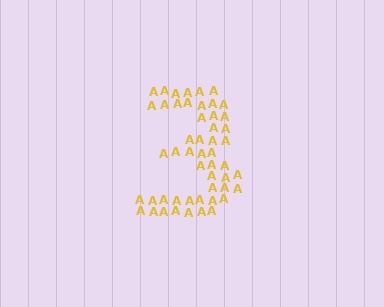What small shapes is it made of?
It is made of small letter A's.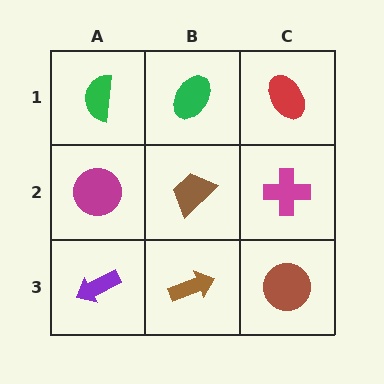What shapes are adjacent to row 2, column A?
A green semicircle (row 1, column A), a purple arrow (row 3, column A), a brown trapezoid (row 2, column B).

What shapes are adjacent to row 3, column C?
A magenta cross (row 2, column C), a brown arrow (row 3, column B).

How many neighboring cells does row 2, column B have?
4.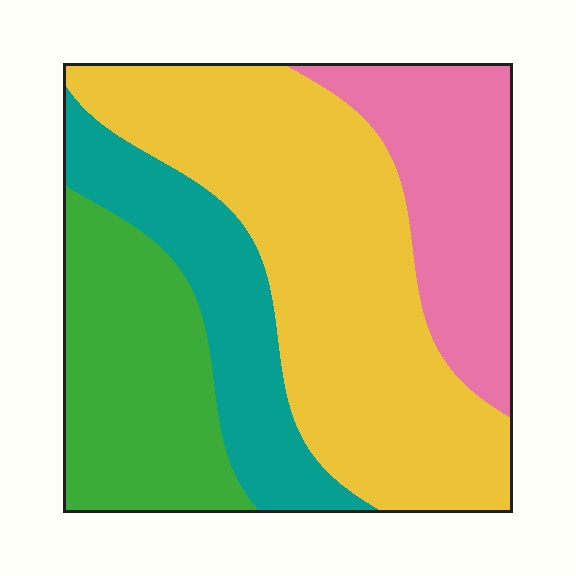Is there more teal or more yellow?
Yellow.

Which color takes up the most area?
Yellow, at roughly 45%.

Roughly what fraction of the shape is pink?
Pink takes up about one fifth (1/5) of the shape.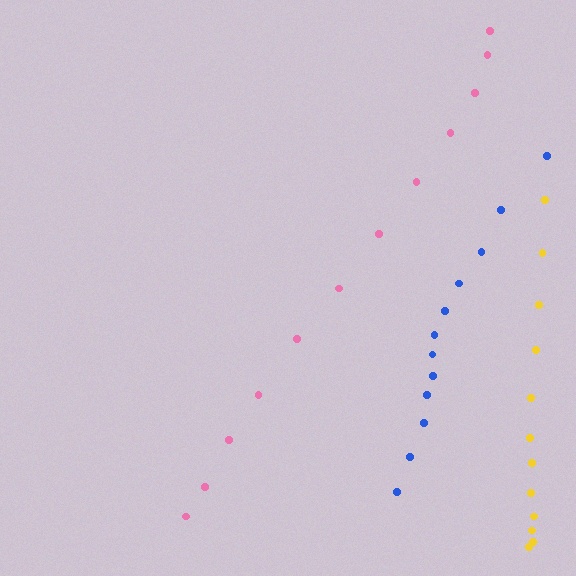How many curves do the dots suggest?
There are 3 distinct paths.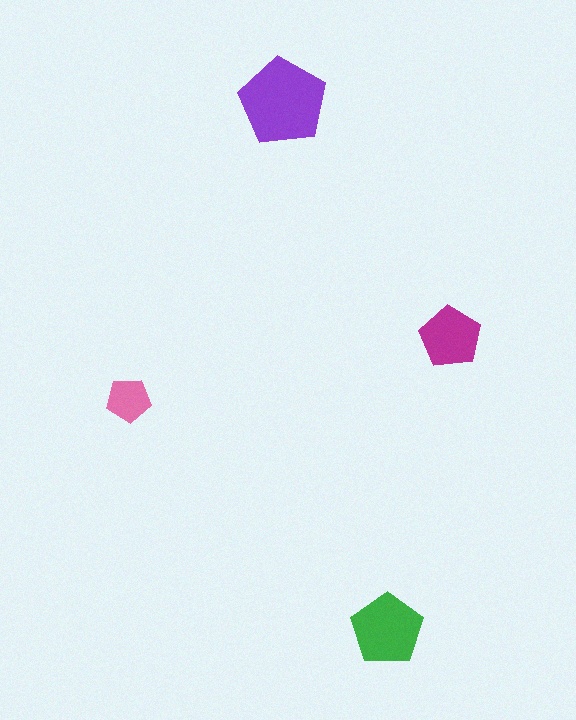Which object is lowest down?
The green pentagon is bottommost.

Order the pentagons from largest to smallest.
the purple one, the green one, the magenta one, the pink one.